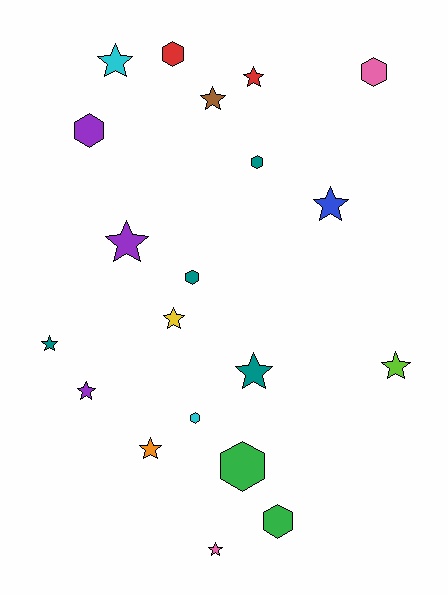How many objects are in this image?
There are 20 objects.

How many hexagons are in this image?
There are 8 hexagons.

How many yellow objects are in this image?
There is 1 yellow object.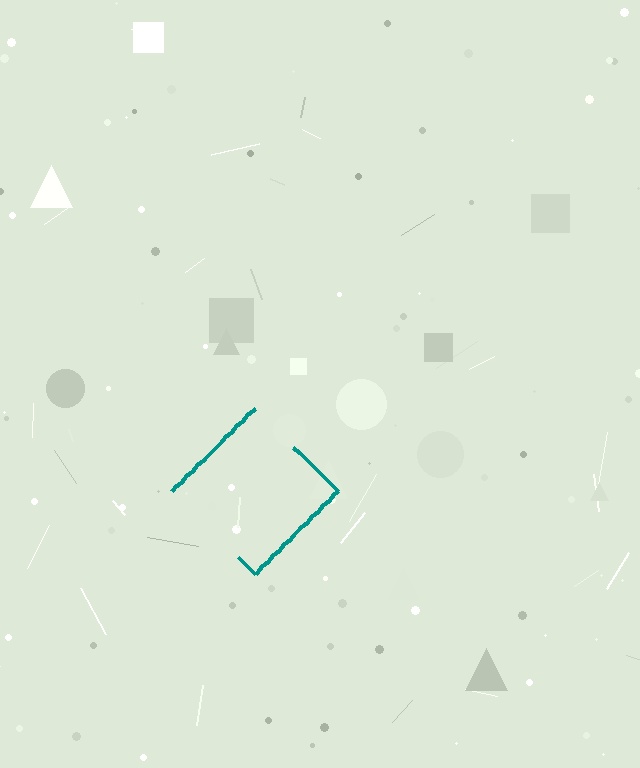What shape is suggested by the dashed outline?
The dashed outline suggests a diamond.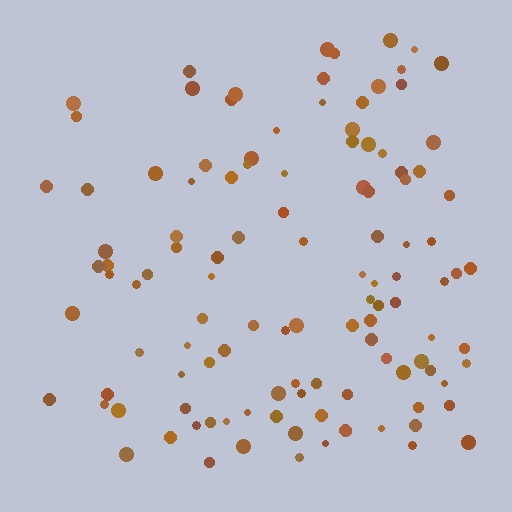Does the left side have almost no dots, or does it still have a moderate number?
Still a moderate number, just noticeably fewer than the right.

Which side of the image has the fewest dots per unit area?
The left.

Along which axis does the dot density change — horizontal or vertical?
Horizontal.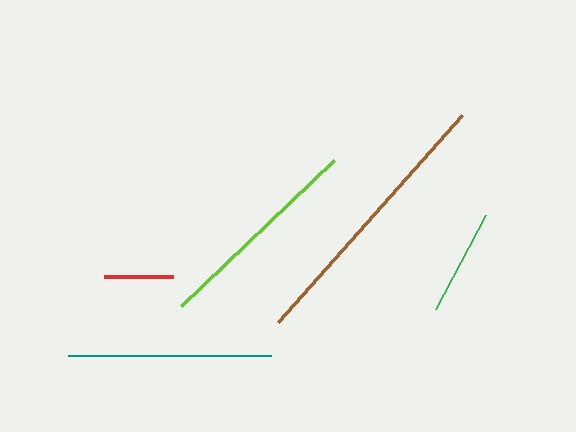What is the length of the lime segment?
The lime segment is approximately 212 pixels long.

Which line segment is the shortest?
The red line is the shortest at approximately 69 pixels.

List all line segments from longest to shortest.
From longest to shortest: brown, lime, teal, green, red.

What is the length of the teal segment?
The teal segment is approximately 203 pixels long.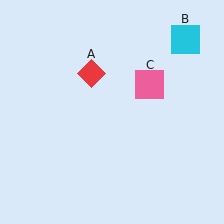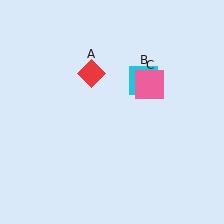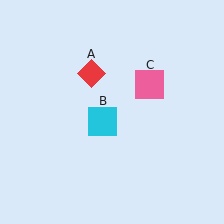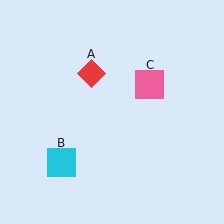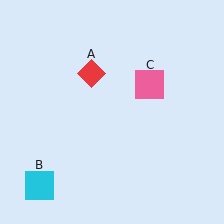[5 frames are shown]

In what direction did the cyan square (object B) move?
The cyan square (object B) moved down and to the left.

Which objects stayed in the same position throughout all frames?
Red diamond (object A) and pink square (object C) remained stationary.